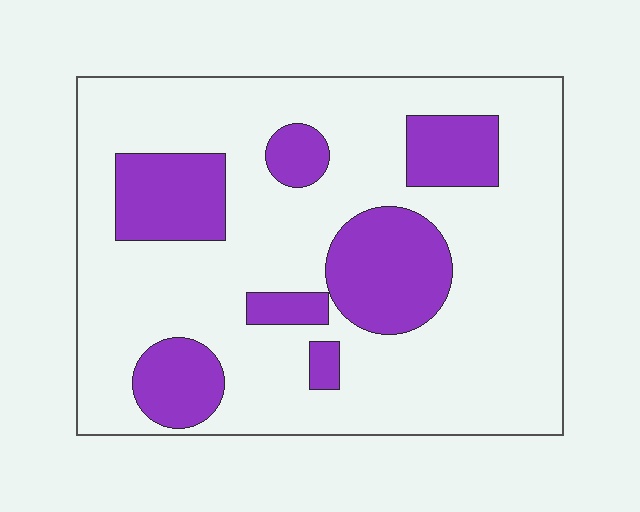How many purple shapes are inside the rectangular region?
7.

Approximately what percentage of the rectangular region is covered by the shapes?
Approximately 25%.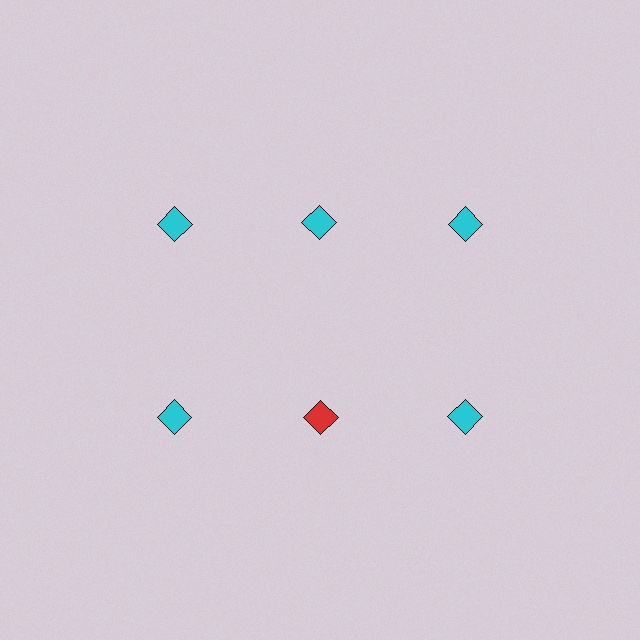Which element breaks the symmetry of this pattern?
The red diamond in the second row, second from left column breaks the symmetry. All other shapes are cyan diamonds.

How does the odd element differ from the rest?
It has a different color: red instead of cyan.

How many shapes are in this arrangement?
There are 6 shapes arranged in a grid pattern.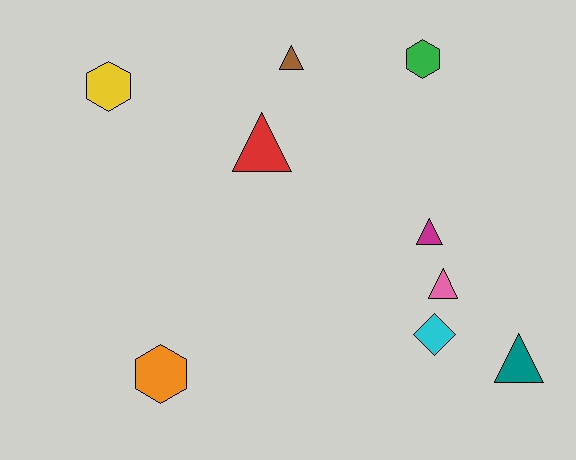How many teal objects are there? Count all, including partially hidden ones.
There is 1 teal object.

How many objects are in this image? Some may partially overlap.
There are 9 objects.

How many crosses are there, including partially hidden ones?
There are no crosses.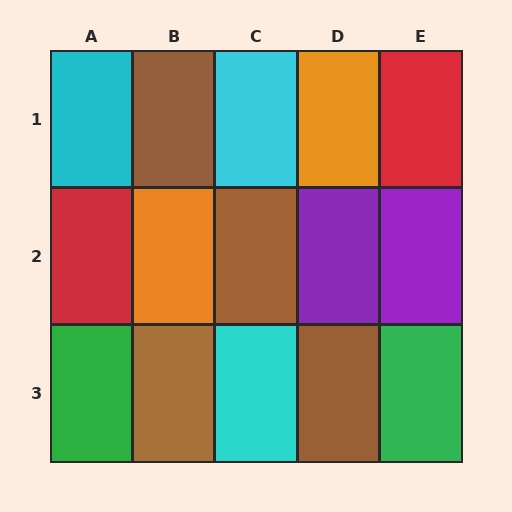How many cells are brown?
4 cells are brown.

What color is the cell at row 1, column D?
Orange.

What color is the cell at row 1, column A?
Cyan.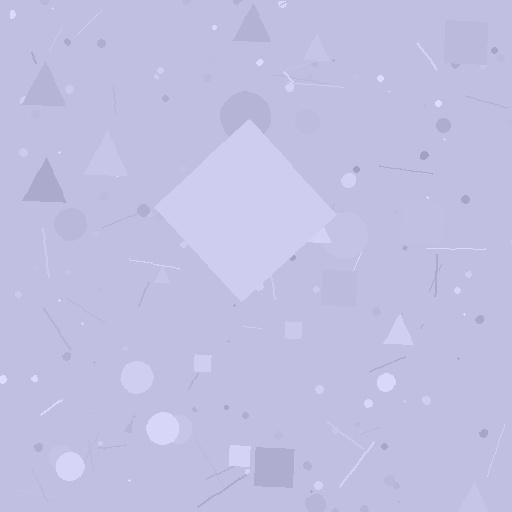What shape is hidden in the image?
A diamond is hidden in the image.